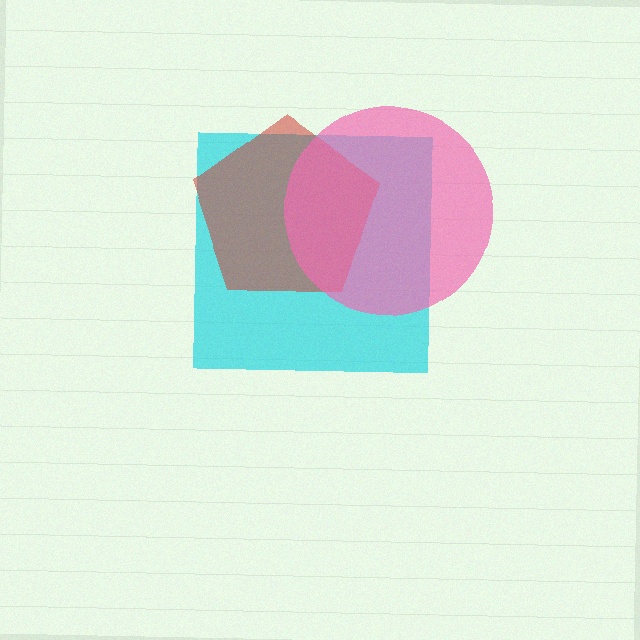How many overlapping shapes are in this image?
There are 3 overlapping shapes in the image.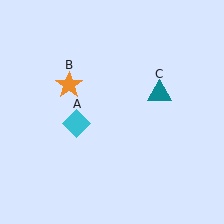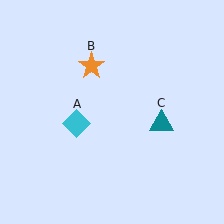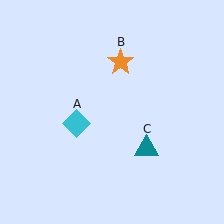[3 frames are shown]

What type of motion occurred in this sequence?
The orange star (object B), teal triangle (object C) rotated clockwise around the center of the scene.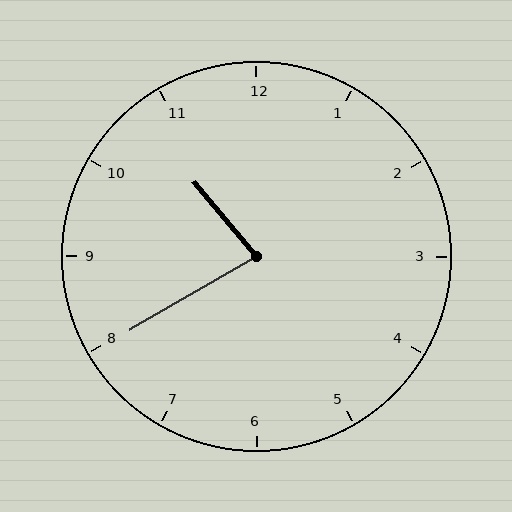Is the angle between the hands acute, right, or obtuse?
It is acute.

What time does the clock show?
10:40.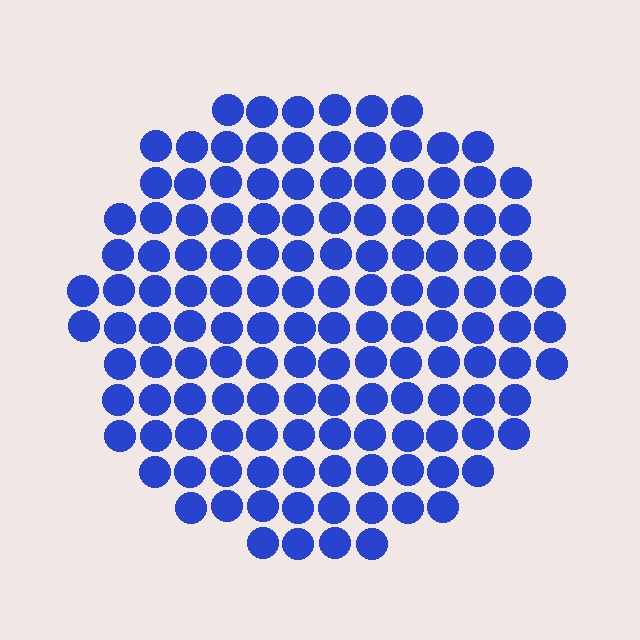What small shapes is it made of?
It is made of small circles.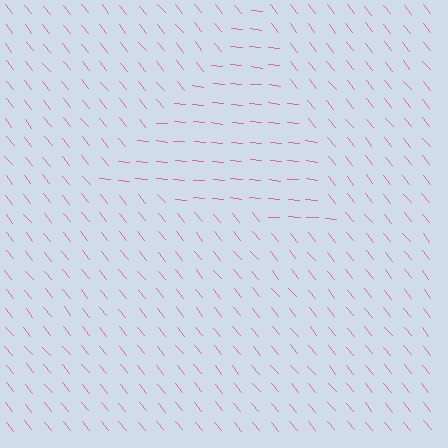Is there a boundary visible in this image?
Yes, there is a texture boundary formed by a change in line orientation.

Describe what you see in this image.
The image is filled with small pink line segments. A triangle region in the image has lines oriented differently from the surrounding lines, creating a visible texture boundary.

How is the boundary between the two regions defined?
The boundary is defined purely by a change in line orientation (approximately 45 degrees difference). All lines are the same color and thickness.